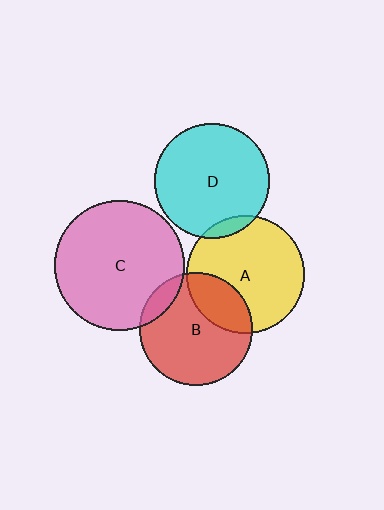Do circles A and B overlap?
Yes.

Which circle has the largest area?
Circle C (pink).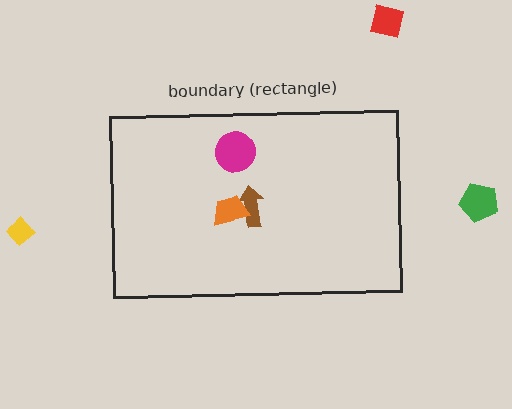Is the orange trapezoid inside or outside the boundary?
Inside.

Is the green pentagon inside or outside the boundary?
Outside.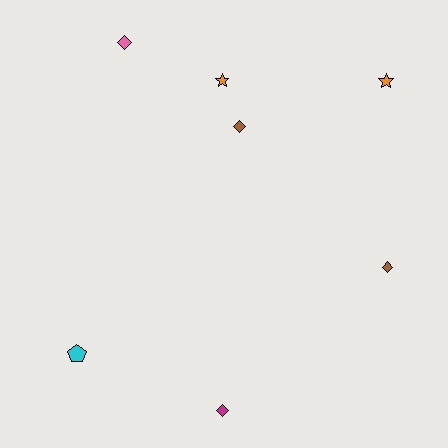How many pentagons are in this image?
There is 1 pentagon.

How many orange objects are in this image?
There are 2 orange objects.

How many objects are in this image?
There are 7 objects.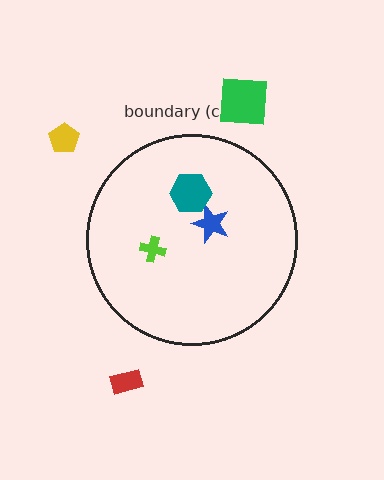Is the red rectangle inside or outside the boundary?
Outside.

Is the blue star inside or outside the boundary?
Inside.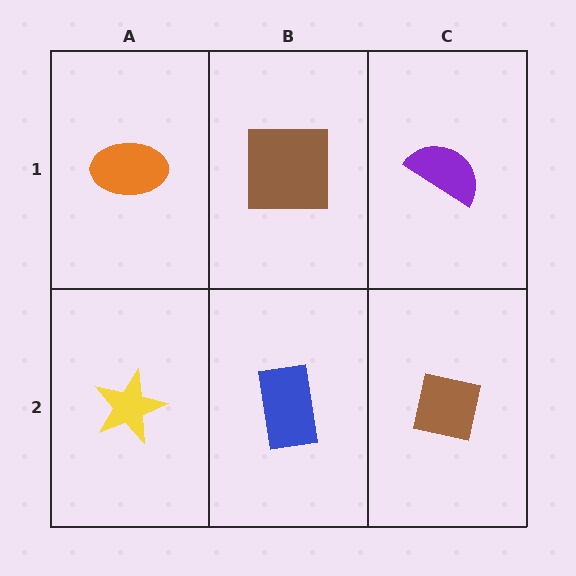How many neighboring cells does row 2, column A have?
2.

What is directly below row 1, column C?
A brown square.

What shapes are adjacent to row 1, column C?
A brown square (row 2, column C), a brown square (row 1, column B).